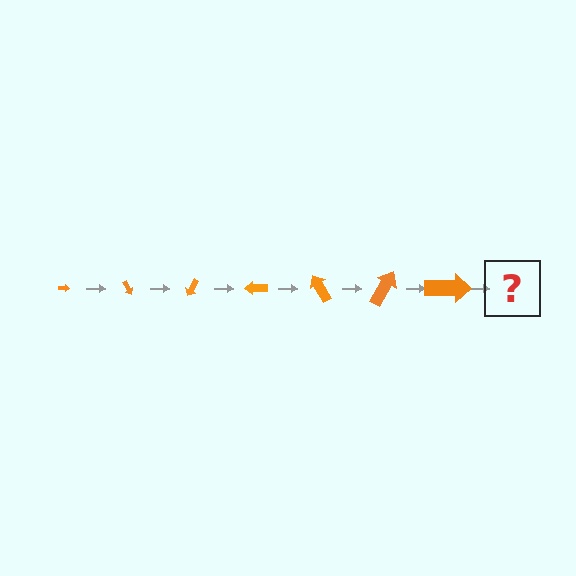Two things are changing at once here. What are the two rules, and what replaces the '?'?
The two rules are that the arrow grows larger each step and it rotates 60 degrees each step. The '?' should be an arrow, larger than the previous one and rotated 420 degrees from the start.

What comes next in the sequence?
The next element should be an arrow, larger than the previous one and rotated 420 degrees from the start.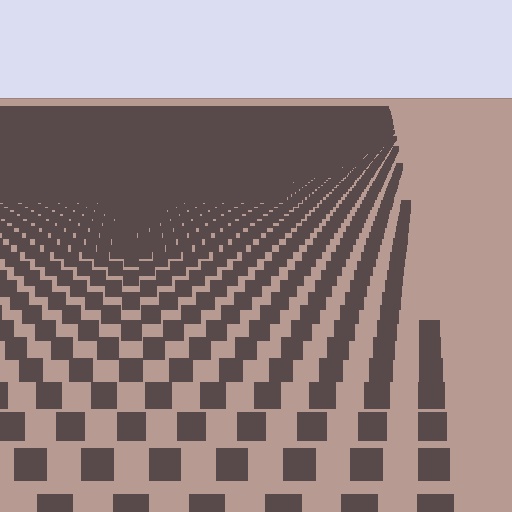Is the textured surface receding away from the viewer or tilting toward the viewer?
The surface is receding away from the viewer. Texture elements get smaller and denser toward the top.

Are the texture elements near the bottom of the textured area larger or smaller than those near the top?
Larger. Near the bottom, elements are closer to the viewer and appear at a bigger on-screen size.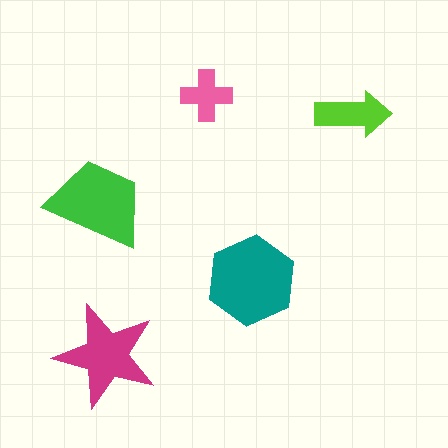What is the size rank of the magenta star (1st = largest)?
3rd.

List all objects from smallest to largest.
The pink cross, the lime arrow, the magenta star, the green trapezoid, the teal hexagon.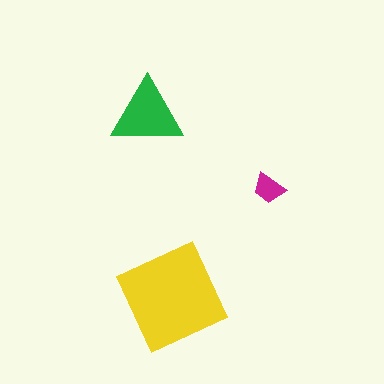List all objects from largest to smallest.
The yellow diamond, the green triangle, the magenta trapezoid.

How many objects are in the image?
There are 3 objects in the image.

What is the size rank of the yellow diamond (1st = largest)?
1st.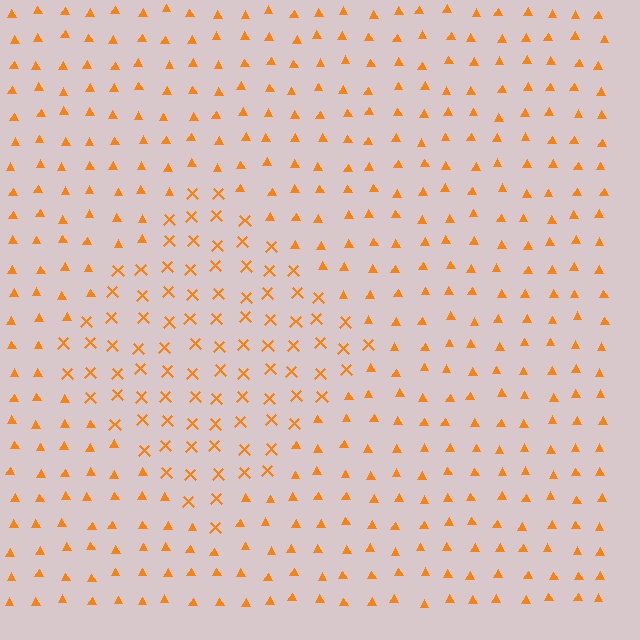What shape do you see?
I see a diamond.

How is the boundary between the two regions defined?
The boundary is defined by a change in element shape: X marks inside vs. triangles outside. All elements share the same color and spacing.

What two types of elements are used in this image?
The image uses X marks inside the diamond region and triangles outside it.